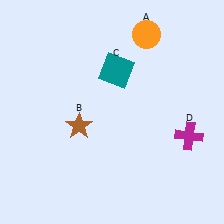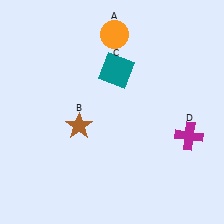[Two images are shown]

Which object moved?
The orange circle (A) moved left.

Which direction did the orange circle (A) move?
The orange circle (A) moved left.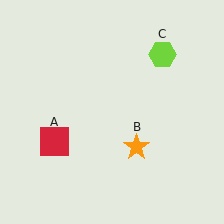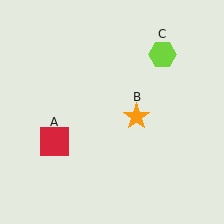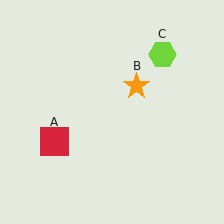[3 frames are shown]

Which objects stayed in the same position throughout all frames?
Red square (object A) and lime hexagon (object C) remained stationary.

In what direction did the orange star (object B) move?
The orange star (object B) moved up.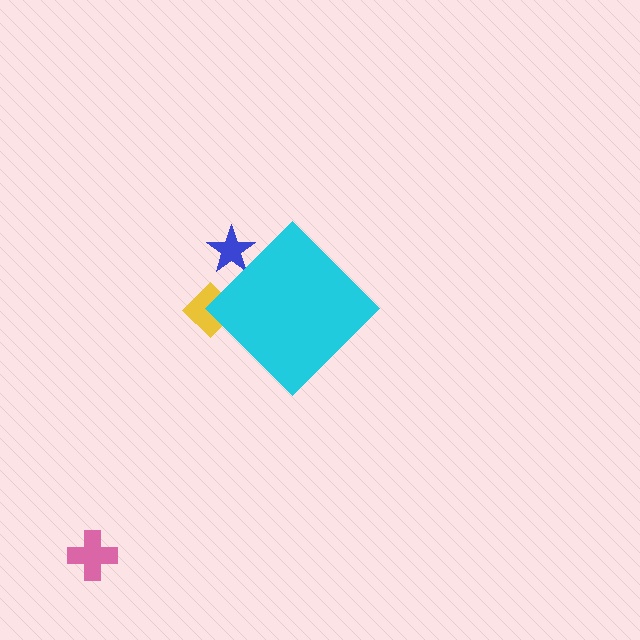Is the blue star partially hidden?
Yes, the blue star is partially hidden behind the cyan diamond.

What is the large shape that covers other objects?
A cyan diamond.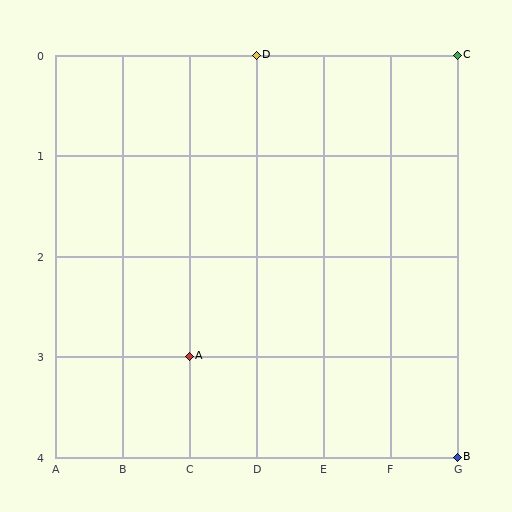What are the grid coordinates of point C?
Point C is at grid coordinates (G, 0).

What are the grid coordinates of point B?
Point B is at grid coordinates (G, 4).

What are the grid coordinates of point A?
Point A is at grid coordinates (C, 3).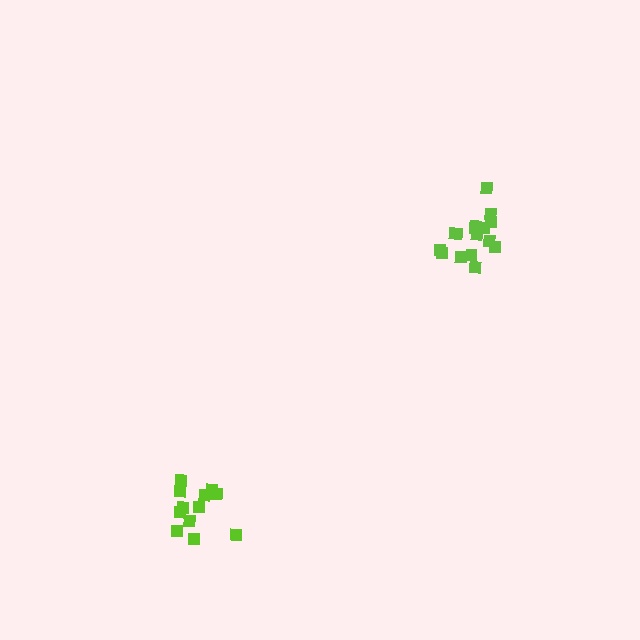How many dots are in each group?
Group 1: 12 dots, Group 2: 16 dots (28 total).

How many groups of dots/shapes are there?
There are 2 groups.